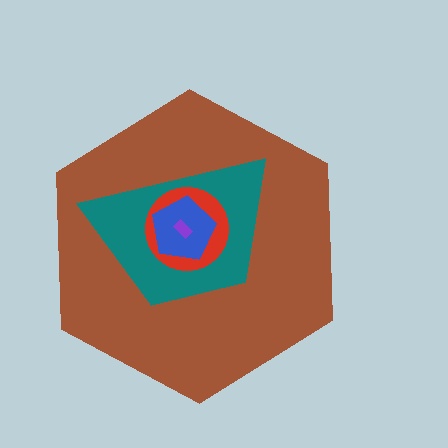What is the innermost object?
The purple rectangle.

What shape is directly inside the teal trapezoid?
The red circle.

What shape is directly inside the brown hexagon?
The teal trapezoid.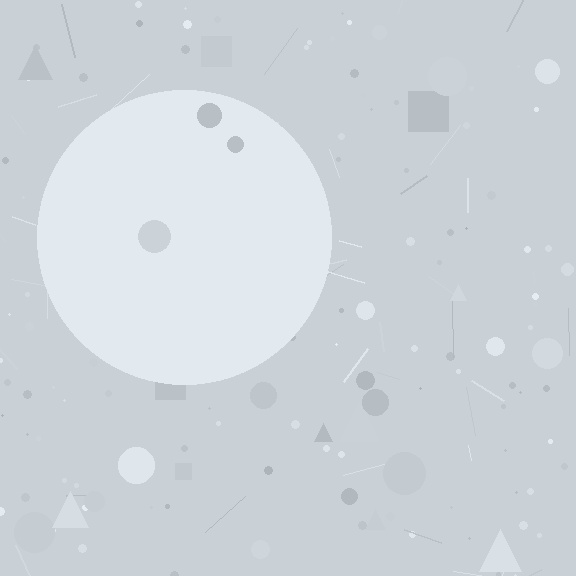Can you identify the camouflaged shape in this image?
The camouflaged shape is a circle.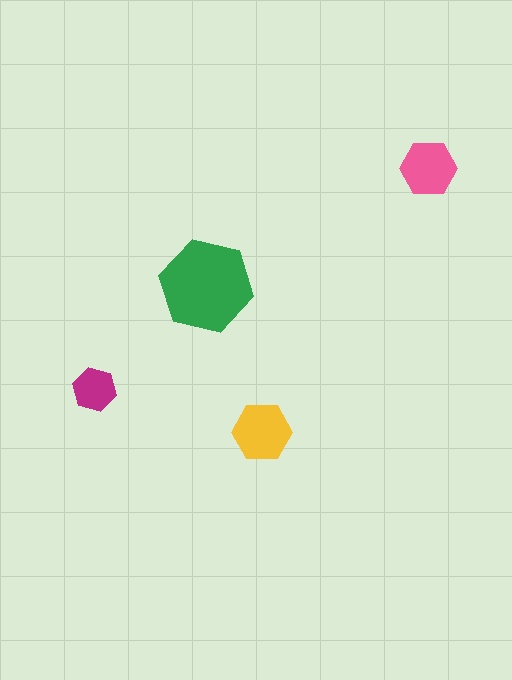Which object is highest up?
The pink hexagon is topmost.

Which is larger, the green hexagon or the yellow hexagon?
The green one.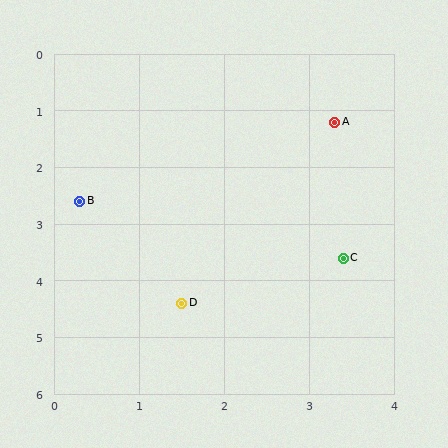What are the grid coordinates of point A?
Point A is at approximately (3.3, 1.2).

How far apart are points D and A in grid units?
Points D and A are about 3.7 grid units apart.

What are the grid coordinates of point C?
Point C is at approximately (3.4, 3.6).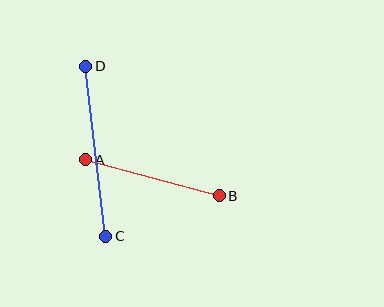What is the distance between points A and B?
The distance is approximately 138 pixels.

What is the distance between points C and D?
The distance is approximately 171 pixels.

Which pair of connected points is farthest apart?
Points C and D are farthest apart.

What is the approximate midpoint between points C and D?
The midpoint is at approximately (96, 151) pixels.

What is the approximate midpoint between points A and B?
The midpoint is at approximately (153, 178) pixels.